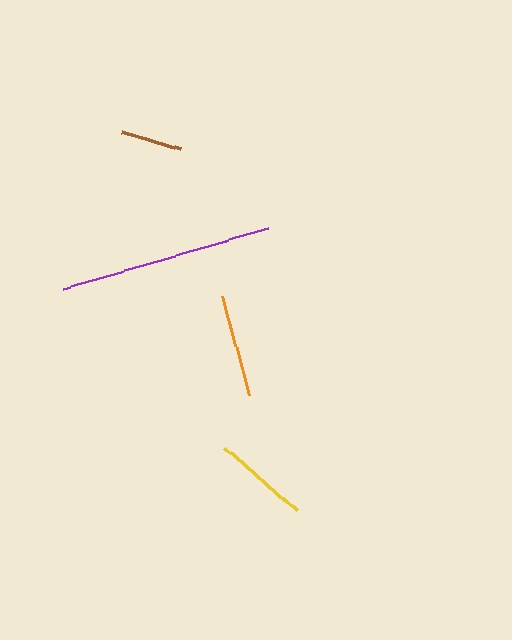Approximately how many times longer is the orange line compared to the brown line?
The orange line is approximately 1.7 times the length of the brown line.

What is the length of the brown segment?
The brown segment is approximately 61 pixels long.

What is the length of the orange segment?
The orange segment is approximately 104 pixels long.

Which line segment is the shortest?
The brown line is the shortest at approximately 61 pixels.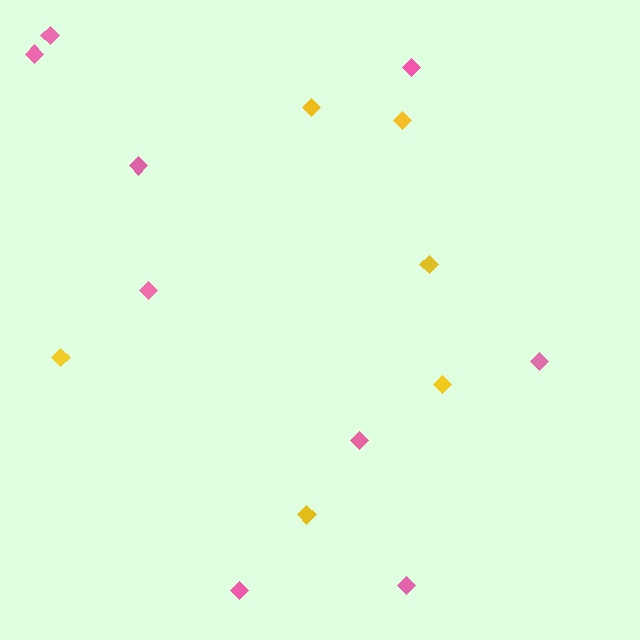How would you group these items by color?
There are 2 groups: one group of yellow diamonds (6) and one group of pink diamonds (9).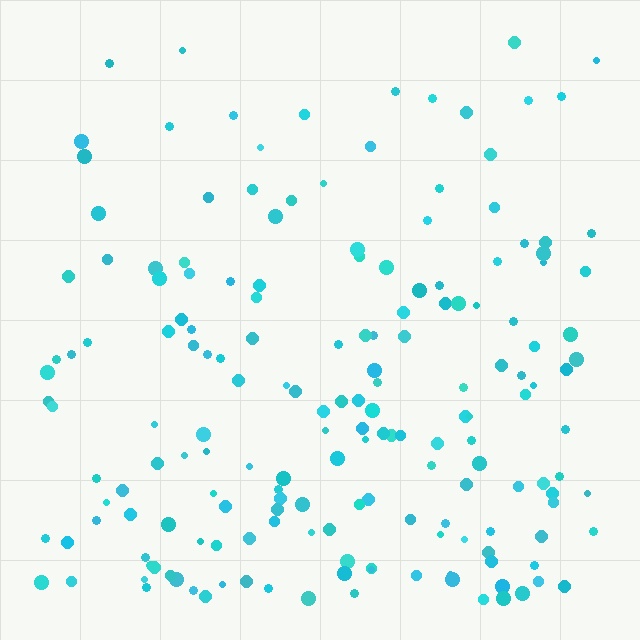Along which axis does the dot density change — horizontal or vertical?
Vertical.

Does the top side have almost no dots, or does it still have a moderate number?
Still a moderate number, just noticeably fewer than the bottom.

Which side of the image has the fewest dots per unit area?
The top.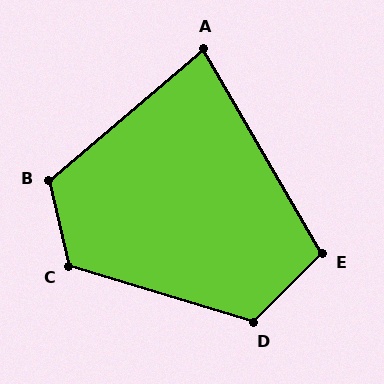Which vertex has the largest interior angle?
C, at approximately 120 degrees.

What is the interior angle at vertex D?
Approximately 118 degrees (obtuse).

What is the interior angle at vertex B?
Approximately 117 degrees (obtuse).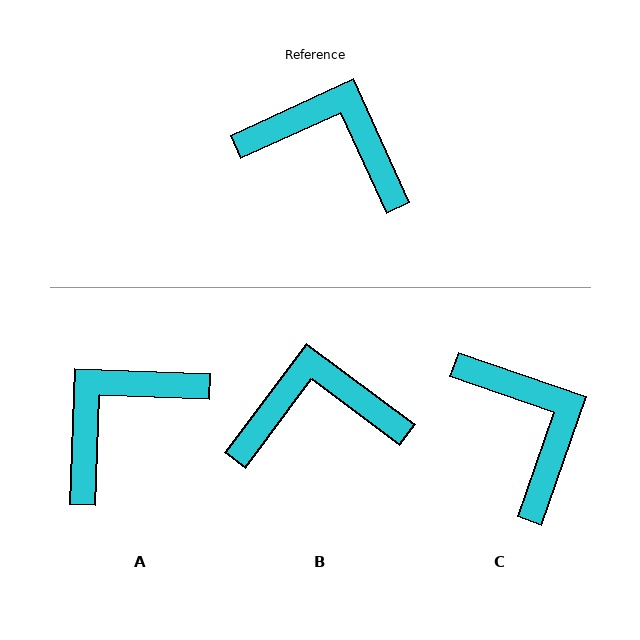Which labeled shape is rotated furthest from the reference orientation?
A, about 63 degrees away.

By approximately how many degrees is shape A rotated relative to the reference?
Approximately 63 degrees counter-clockwise.